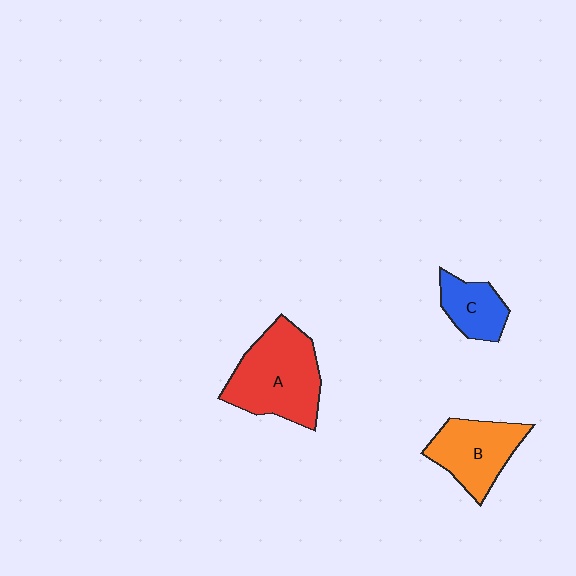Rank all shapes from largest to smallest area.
From largest to smallest: A (red), B (orange), C (blue).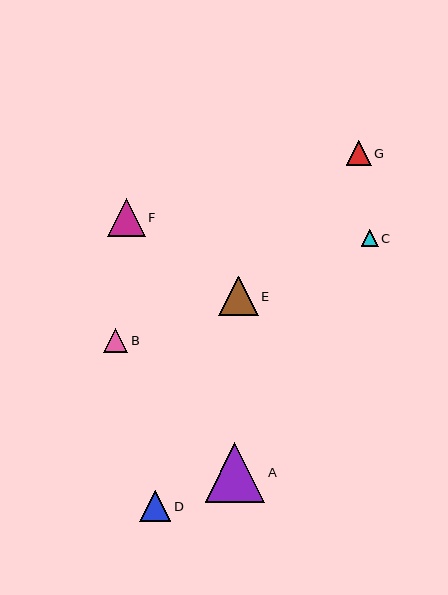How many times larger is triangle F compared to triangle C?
Triangle F is approximately 2.2 times the size of triangle C.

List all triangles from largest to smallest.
From largest to smallest: A, E, F, D, G, B, C.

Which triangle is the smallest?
Triangle C is the smallest with a size of approximately 17 pixels.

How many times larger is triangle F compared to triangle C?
Triangle F is approximately 2.2 times the size of triangle C.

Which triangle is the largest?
Triangle A is the largest with a size of approximately 60 pixels.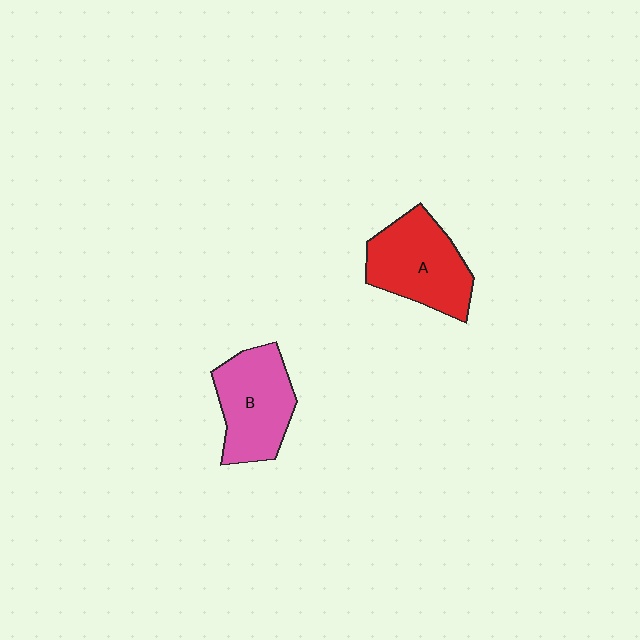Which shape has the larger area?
Shape A (red).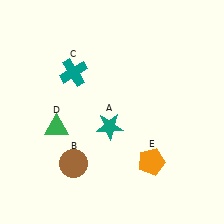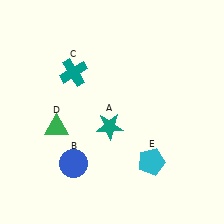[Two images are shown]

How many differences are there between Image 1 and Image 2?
There are 2 differences between the two images.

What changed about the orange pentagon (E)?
In Image 1, E is orange. In Image 2, it changed to cyan.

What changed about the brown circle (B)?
In Image 1, B is brown. In Image 2, it changed to blue.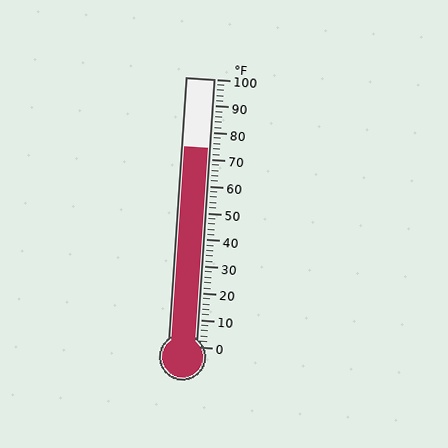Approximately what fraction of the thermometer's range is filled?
The thermometer is filled to approximately 75% of its range.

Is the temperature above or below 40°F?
The temperature is above 40°F.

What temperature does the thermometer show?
The thermometer shows approximately 74°F.